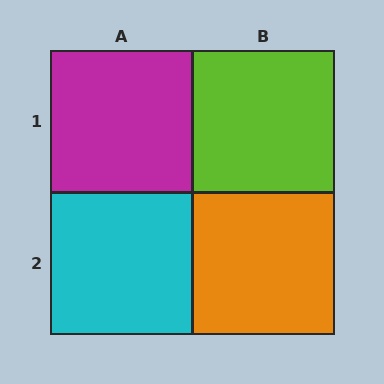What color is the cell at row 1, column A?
Magenta.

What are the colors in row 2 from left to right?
Cyan, orange.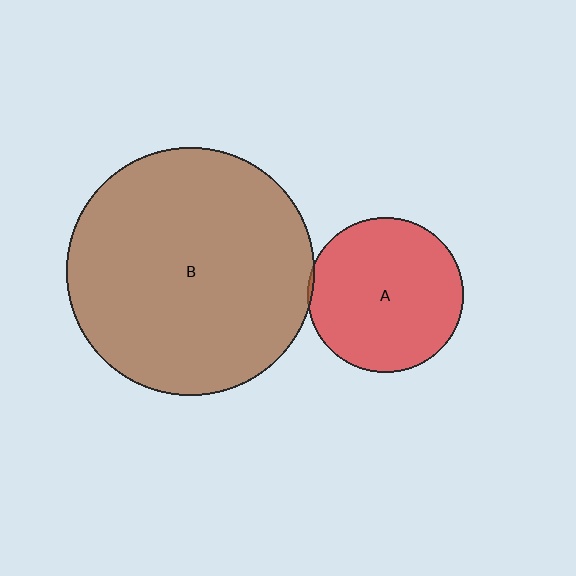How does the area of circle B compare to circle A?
Approximately 2.6 times.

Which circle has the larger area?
Circle B (brown).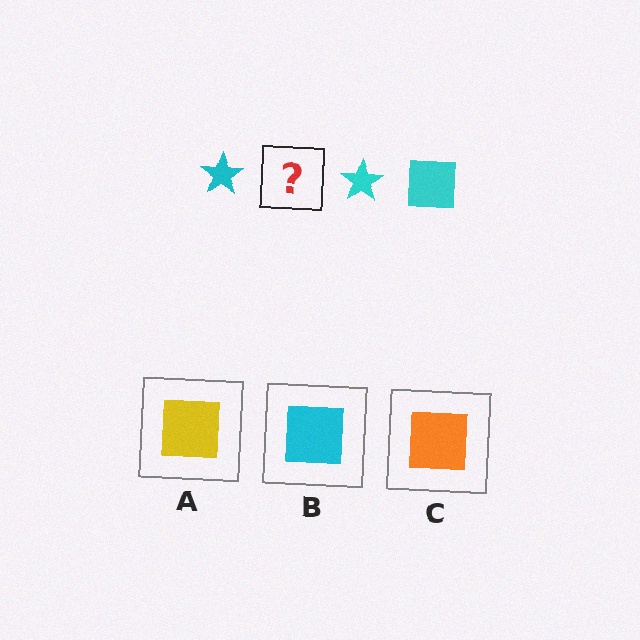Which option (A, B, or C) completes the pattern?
B.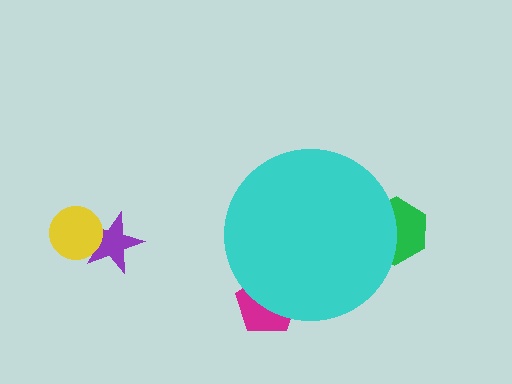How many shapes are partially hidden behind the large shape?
2 shapes are partially hidden.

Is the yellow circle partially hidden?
No, the yellow circle is fully visible.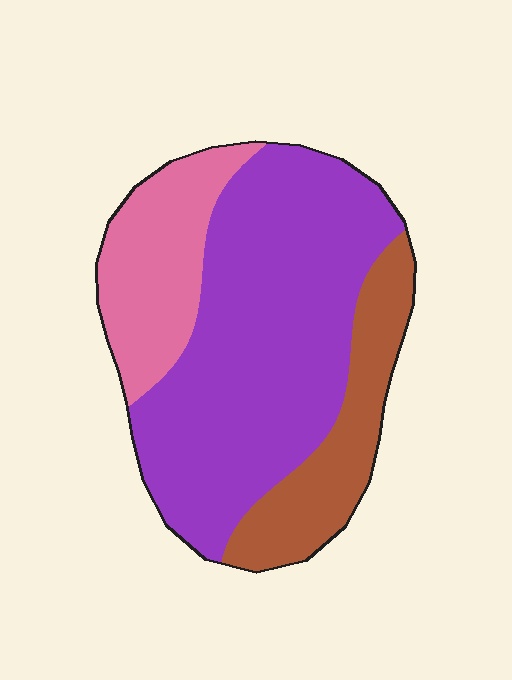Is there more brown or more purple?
Purple.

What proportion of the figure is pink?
Pink takes up less than a quarter of the figure.